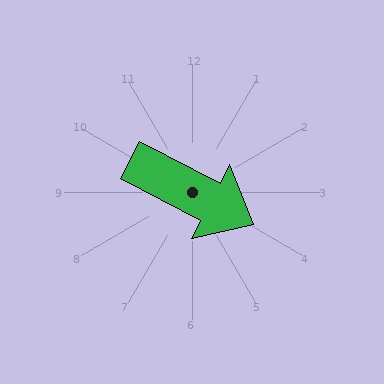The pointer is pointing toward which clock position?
Roughly 4 o'clock.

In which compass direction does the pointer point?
Southeast.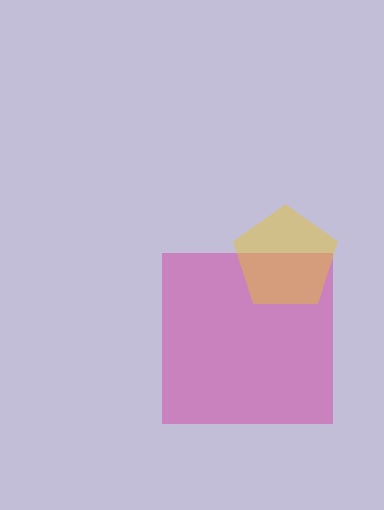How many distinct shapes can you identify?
There are 2 distinct shapes: a magenta square, a yellow pentagon.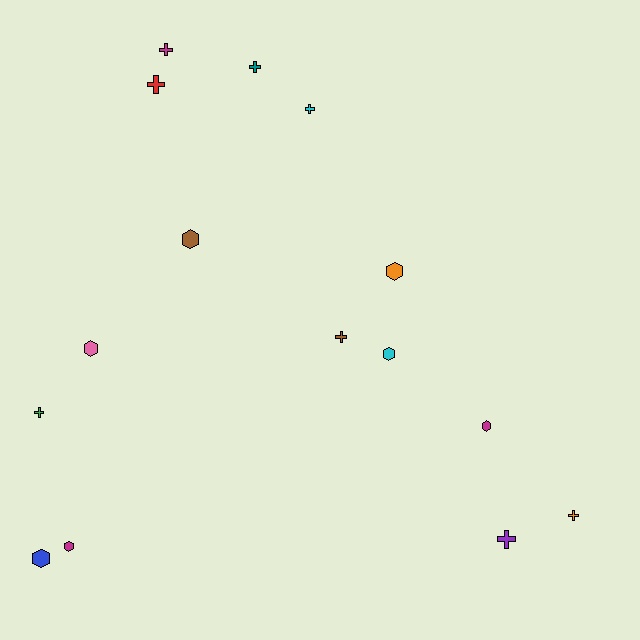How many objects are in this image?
There are 15 objects.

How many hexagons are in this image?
There are 7 hexagons.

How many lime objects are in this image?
There are no lime objects.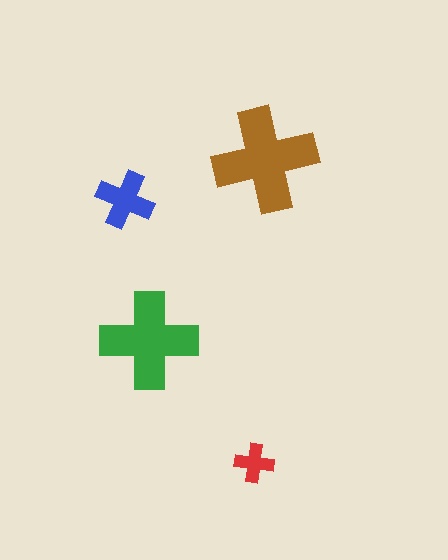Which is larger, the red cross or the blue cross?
The blue one.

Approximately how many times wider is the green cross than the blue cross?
About 1.5 times wider.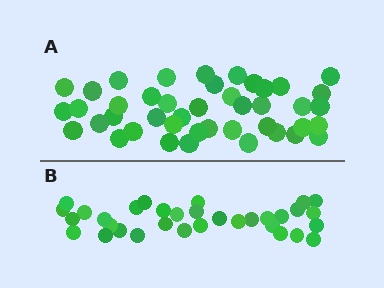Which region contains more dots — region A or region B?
Region A (the top region) has more dots.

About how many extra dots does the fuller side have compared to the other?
Region A has roughly 10 or so more dots than region B.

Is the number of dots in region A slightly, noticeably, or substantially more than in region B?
Region A has noticeably more, but not dramatically so. The ratio is roughly 1.3 to 1.